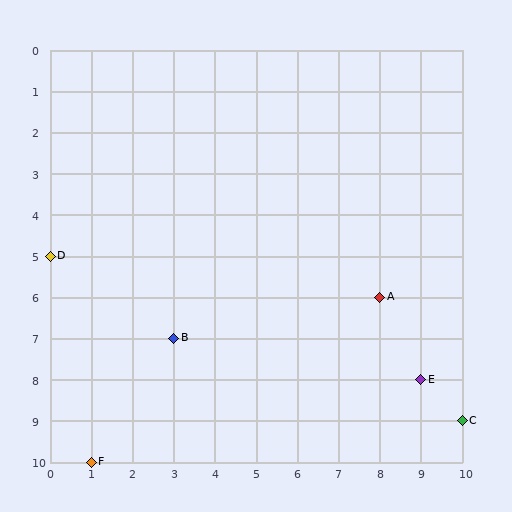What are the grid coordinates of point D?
Point D is at grid coordinates (0, 5).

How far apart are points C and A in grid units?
Points C and A are 2 columns and 3 rows apart (about 3.6 grid units diagonally).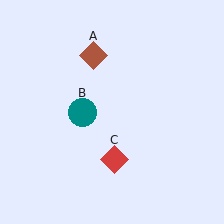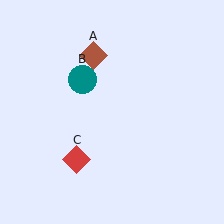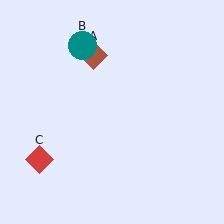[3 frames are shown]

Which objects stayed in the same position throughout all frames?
Brown diamond (object A) remained stationary.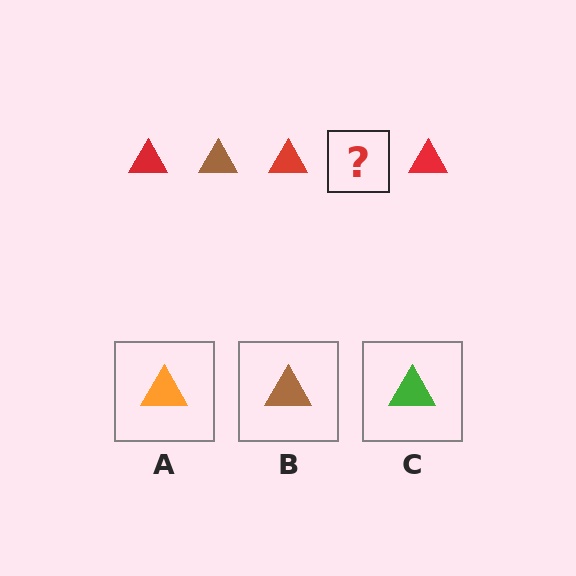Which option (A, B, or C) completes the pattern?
B.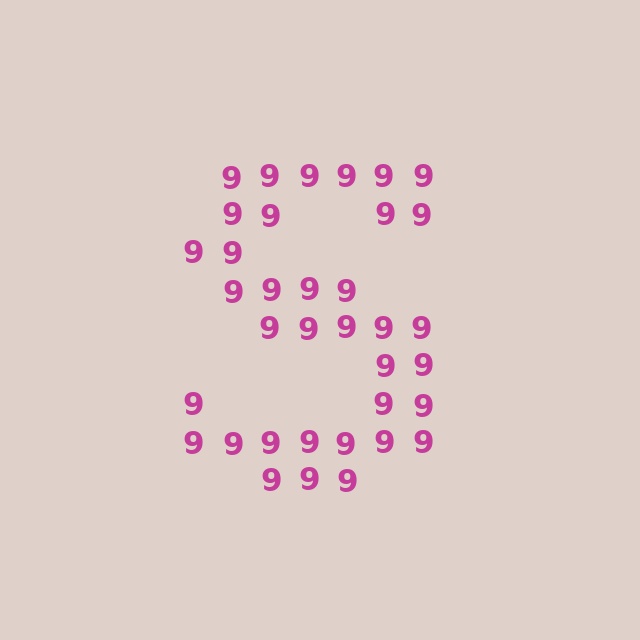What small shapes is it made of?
It is made of small digit 9's.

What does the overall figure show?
The overall figure shows the letter S.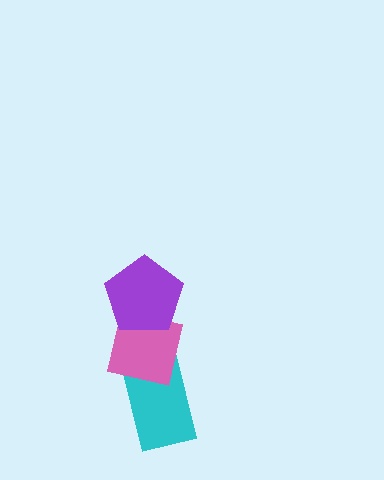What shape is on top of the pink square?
The purple pentagon is on top of the pink square.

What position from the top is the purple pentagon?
The purple pentagon is 1st from the top.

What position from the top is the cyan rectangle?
The cyan rectangle is 3rd from the top.